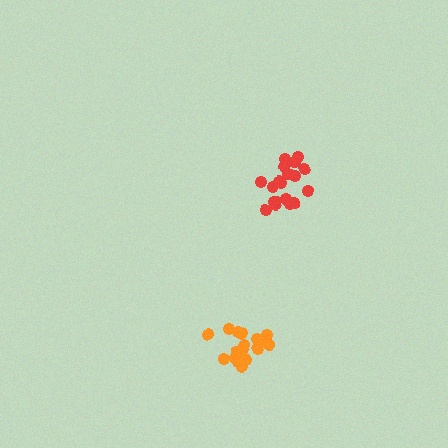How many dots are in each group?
Group 1: 18 dots, Group 2: 20 dots (38 total).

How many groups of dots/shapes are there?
There are 2 groups.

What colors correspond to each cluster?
The clusters are colored: red, orange.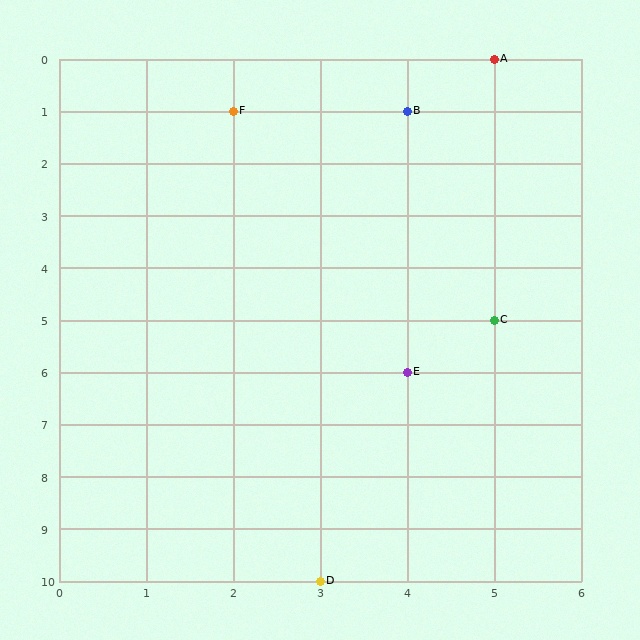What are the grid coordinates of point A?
Point A is at grid coordinates (5, 0).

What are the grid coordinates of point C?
Point C is at grid coordinates (5, 5).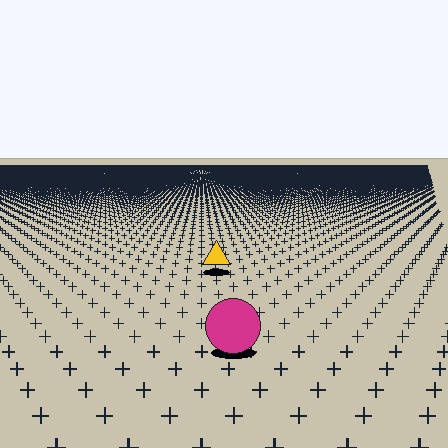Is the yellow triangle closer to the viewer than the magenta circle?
No. The magenta circle is closer — you can tell from the texture gradient: the ground texture is coarser near it.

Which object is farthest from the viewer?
The yellow triangle is farthest from the viewer. It appears smaller and the ground texture around it is denser.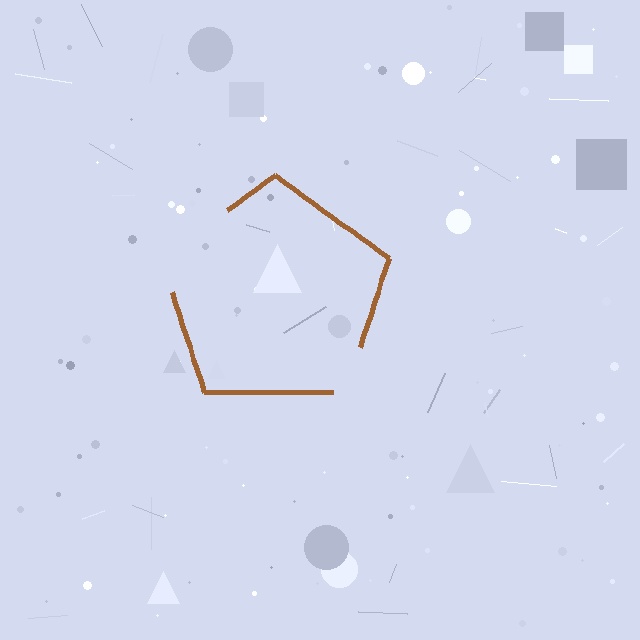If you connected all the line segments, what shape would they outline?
They would outline a pentagon.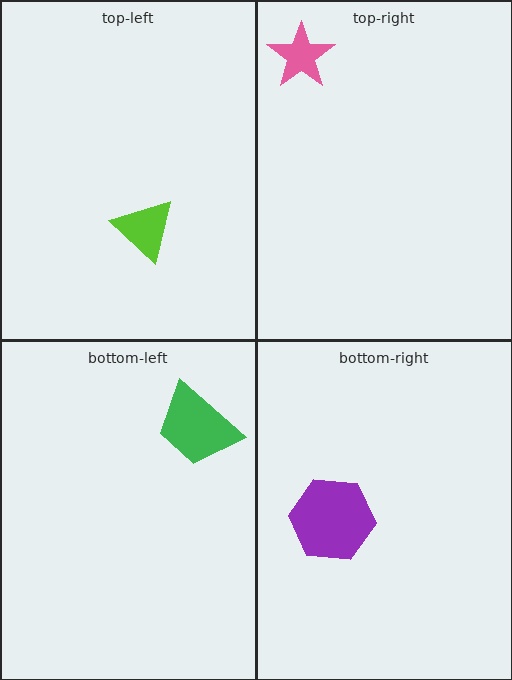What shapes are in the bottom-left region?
The green trapezoid.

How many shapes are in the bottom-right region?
1.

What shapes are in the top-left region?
The lime triangle.